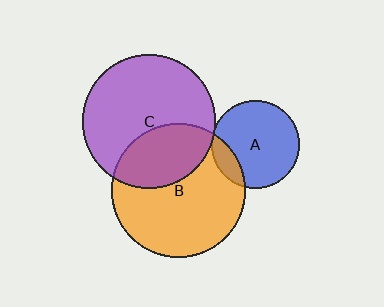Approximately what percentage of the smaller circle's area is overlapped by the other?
Approximately 15%.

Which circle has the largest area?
Circle B (orange).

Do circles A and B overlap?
Yes.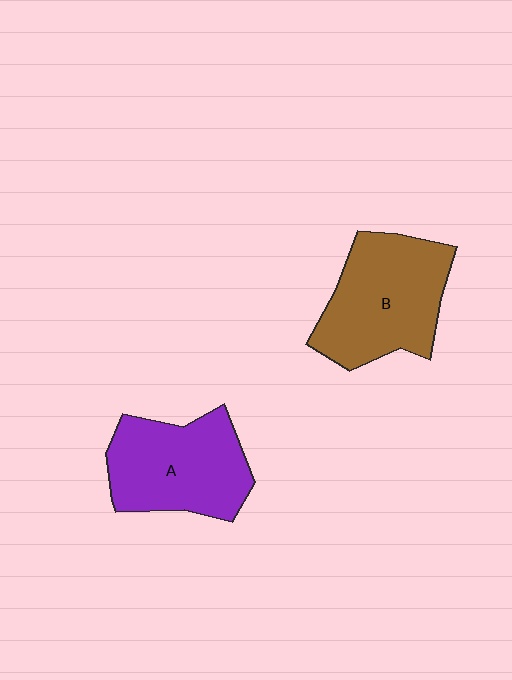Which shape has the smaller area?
Shape A (purple).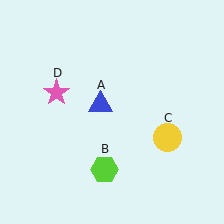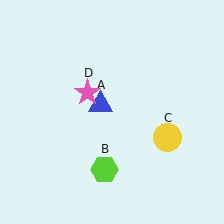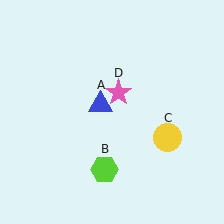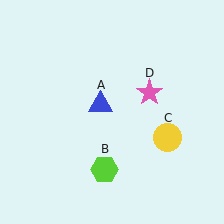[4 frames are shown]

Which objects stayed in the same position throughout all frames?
Blue triangle (object A) and lime hexagon (object B) and yellow circle (object C) remained stationary.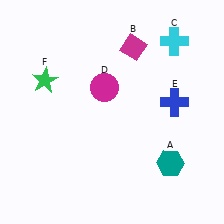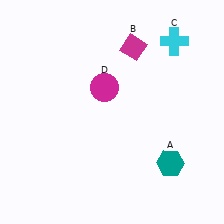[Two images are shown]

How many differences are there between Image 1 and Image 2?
There are 2 differences between the two images.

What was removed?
The green star (F), the blue cross (E) were removed in Image 2.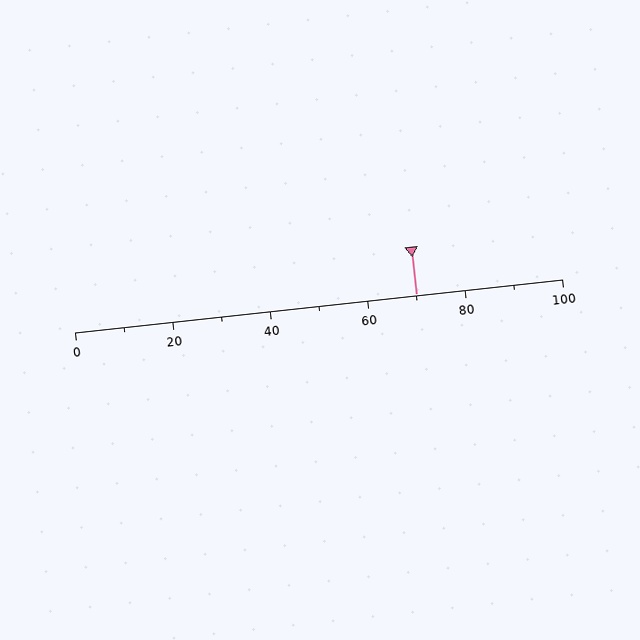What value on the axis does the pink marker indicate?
The marker indicates approximately 70.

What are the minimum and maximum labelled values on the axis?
The axis runs from 0 to 100.